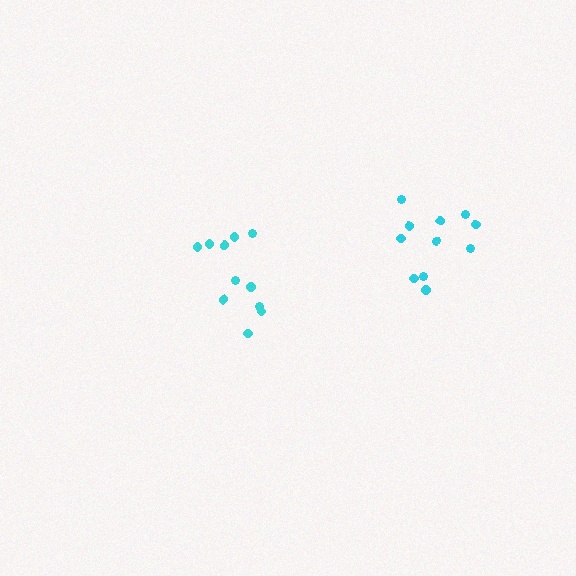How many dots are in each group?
Group 1: 11 dots, Group 2: 11 dots (22 total).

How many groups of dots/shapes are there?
There are 2 groups.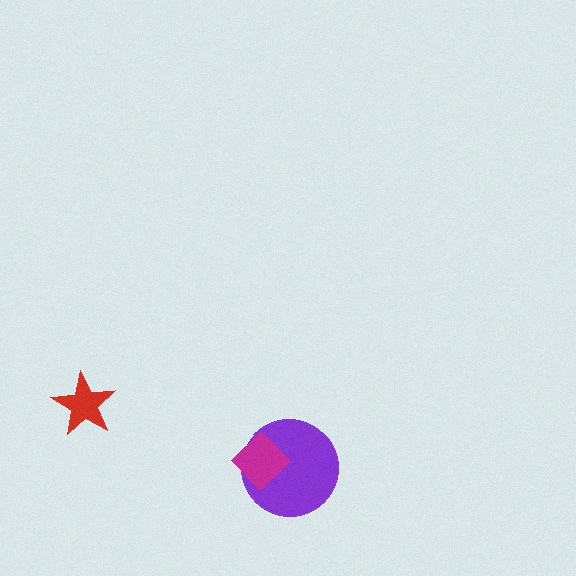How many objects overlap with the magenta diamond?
1 object overlaps with the magenta diamond.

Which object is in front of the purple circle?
The magenta diamond is in front of the purple circle.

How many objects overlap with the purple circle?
1 object overlaps with the purple circle.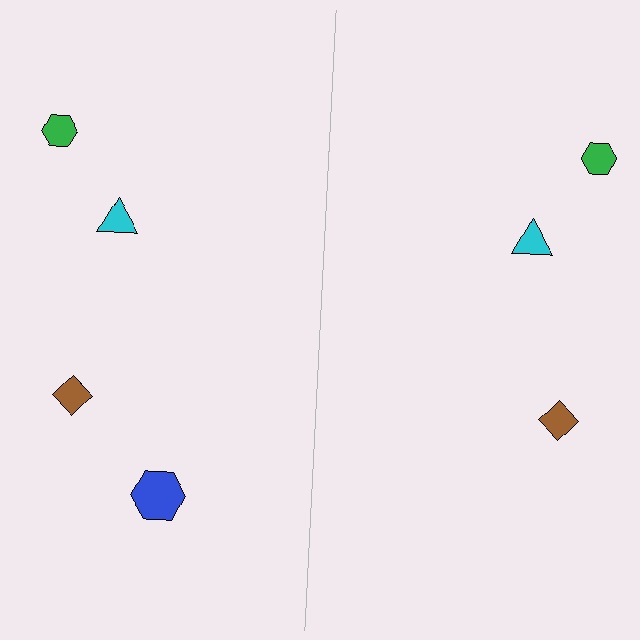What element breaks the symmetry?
A blue hexagon is missing from the right side.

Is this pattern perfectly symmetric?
No, the pattern is not perfectly symmetric. A blue hexagon is missing from the right side.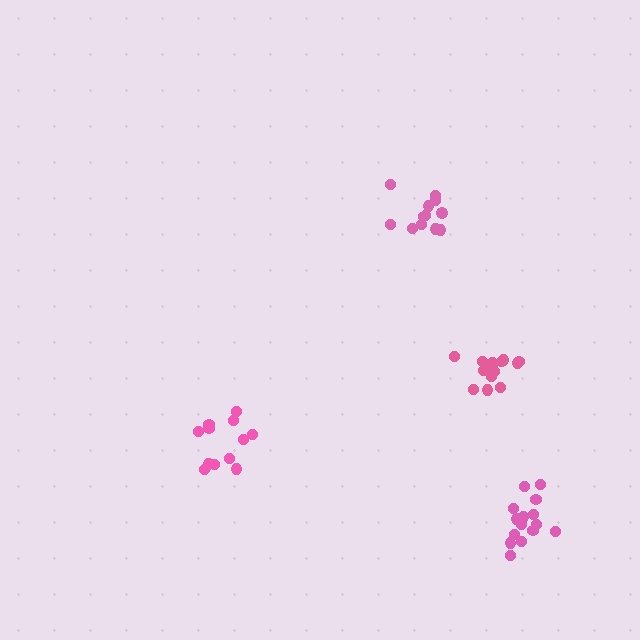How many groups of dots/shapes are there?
There are 4 groups.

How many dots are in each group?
Group 1: 12 dots, Group 2: 15 dots, Group 3: 12 dots, Group 4: 14 dots (53 total).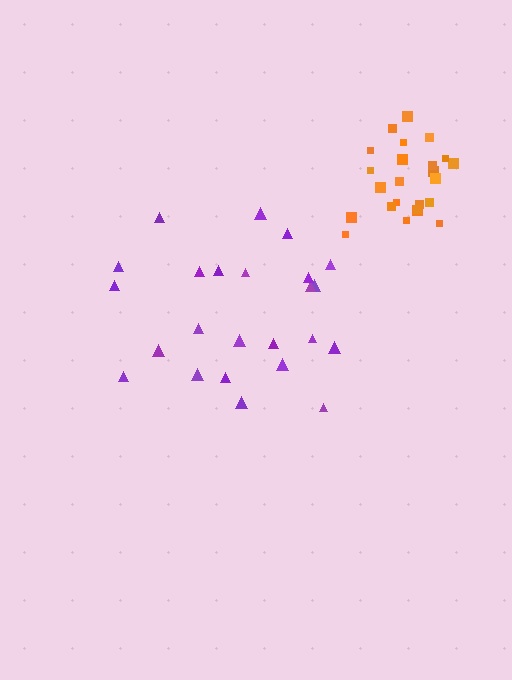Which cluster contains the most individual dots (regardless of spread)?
Orange (25).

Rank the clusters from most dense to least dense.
orange, purple.